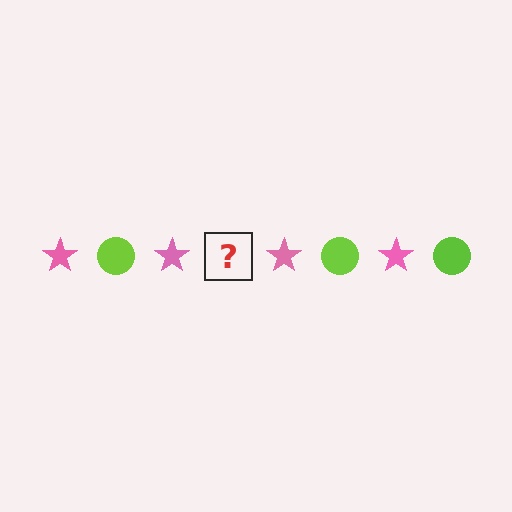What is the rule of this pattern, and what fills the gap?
The rule is that the pattern alternates between pink star and lime circle. The gap should be filled with a lime circle.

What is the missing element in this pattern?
The missing element is a lime circle.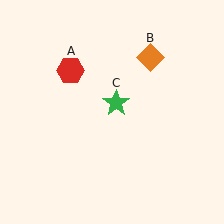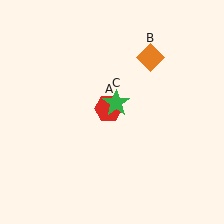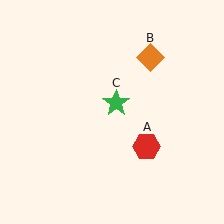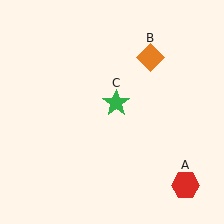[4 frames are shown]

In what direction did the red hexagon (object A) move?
The red hexagon (object A) moved down and to the right.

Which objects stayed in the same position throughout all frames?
Orange diamond (object B) and green star (object C) remained stationary.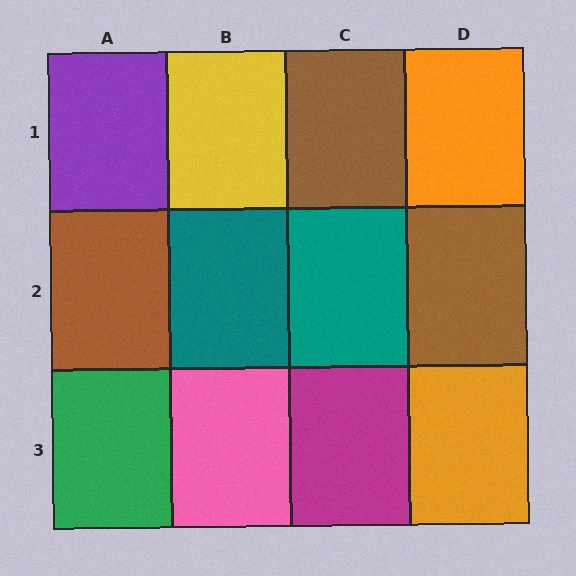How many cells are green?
1 cell is green.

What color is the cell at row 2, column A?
Brown.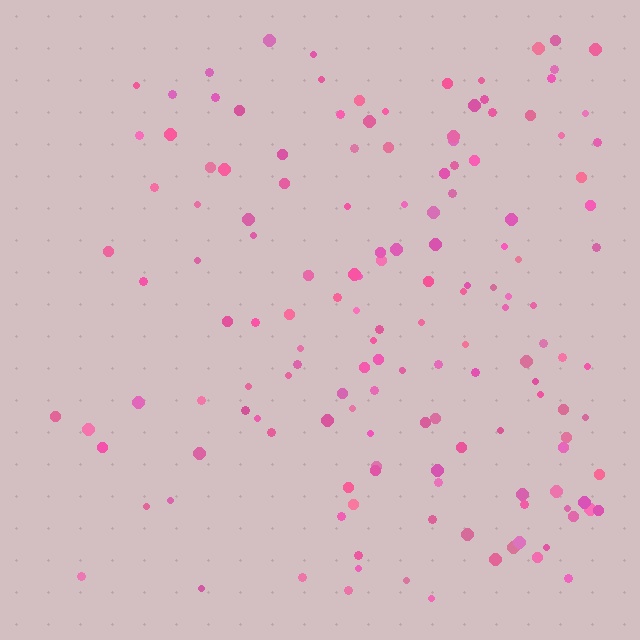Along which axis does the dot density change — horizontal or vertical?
Horizontal.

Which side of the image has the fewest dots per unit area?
The left.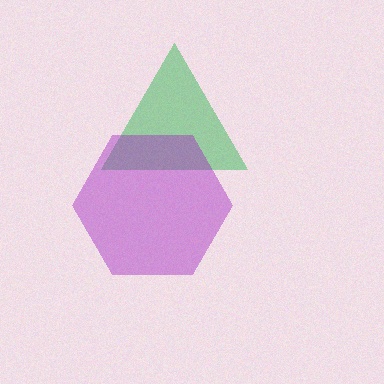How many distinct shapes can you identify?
There are 2 distinct shapes: a green triangle, a purple hexagon.